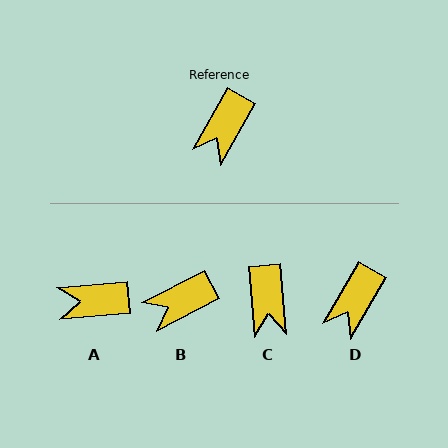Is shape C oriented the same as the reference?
No, it is off by about 35 degrees.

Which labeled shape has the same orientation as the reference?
D.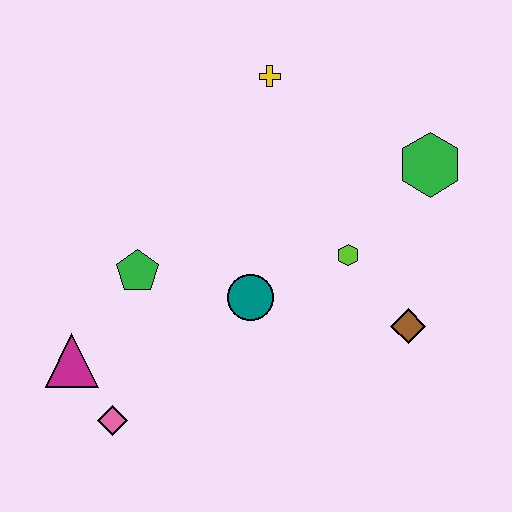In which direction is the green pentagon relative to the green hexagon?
The green pentagon is to the left of the green hexagon.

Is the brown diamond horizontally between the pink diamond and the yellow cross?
No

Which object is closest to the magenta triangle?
The pink diamond is closest to the magenta triangle.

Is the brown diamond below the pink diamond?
No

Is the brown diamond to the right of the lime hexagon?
Yes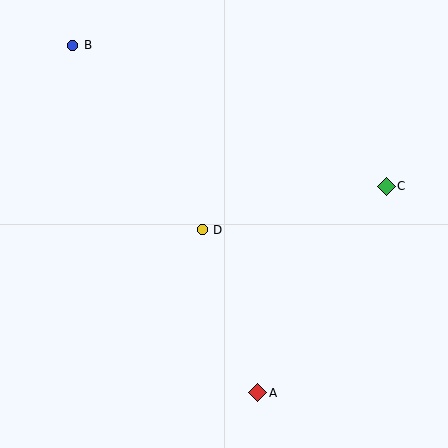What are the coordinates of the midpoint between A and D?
The midpoint between A and D is at (230, 311).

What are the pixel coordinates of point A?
Point A is at (258, 393).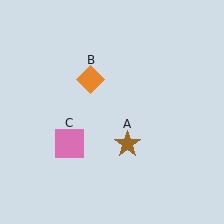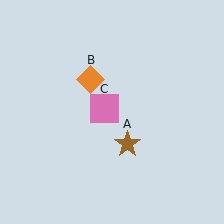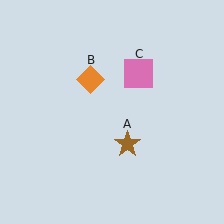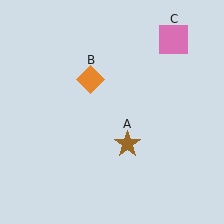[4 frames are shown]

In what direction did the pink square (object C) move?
The pink square (object C) moved up and to the right.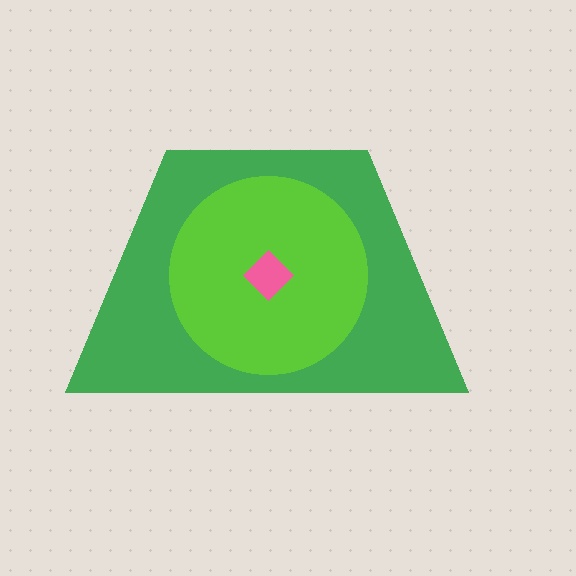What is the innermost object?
The pink diamond.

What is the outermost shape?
The green trapezoid.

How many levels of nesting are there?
3.